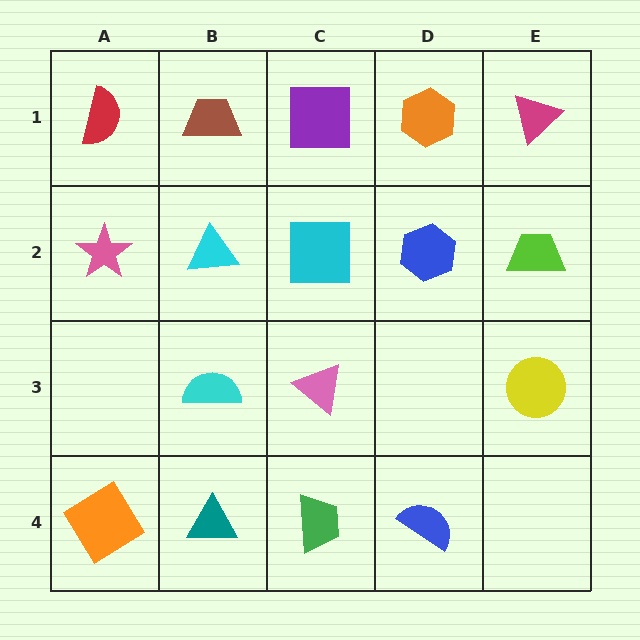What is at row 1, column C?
A purple square.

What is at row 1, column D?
An orange hexagon.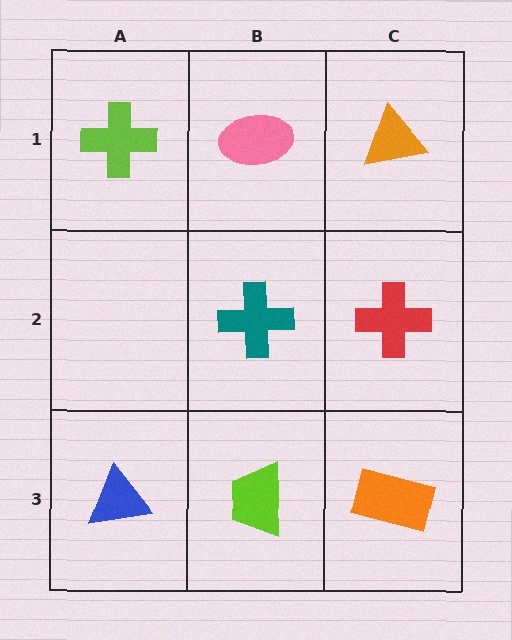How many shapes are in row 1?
3 shapes.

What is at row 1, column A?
A lime cross.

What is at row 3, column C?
An orange rectangle.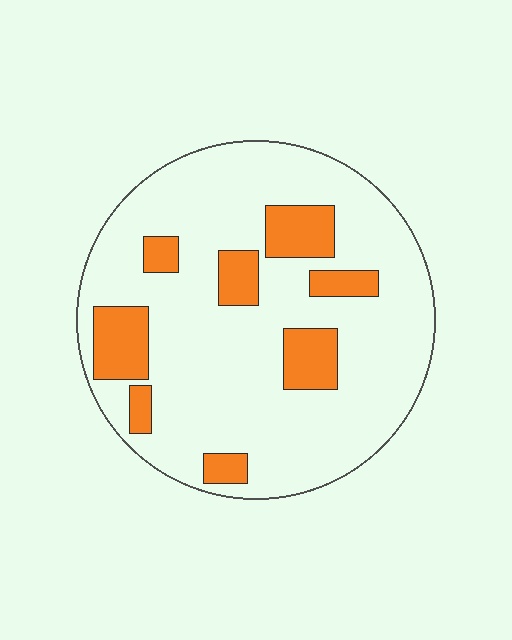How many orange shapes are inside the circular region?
8.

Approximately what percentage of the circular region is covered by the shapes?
Approximately 20%.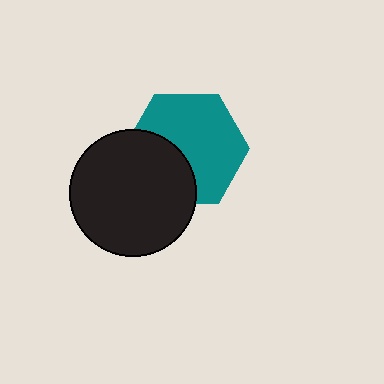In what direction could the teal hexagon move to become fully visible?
The teal hexagon could move toward the upper-right. That would shift it out from behind the black circle entirely.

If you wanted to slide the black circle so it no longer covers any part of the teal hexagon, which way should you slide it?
Slide it toward the lower-left — that is the most direct way to separate the two shapes.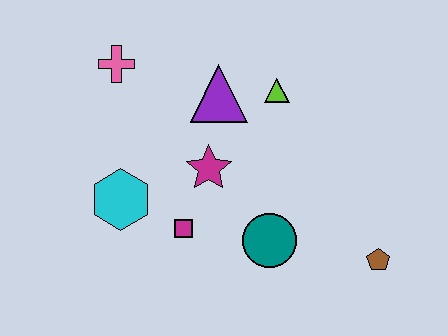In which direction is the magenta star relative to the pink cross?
The magenta star is below the pink cross.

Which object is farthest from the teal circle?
The pink cross is farthest from the teal circle.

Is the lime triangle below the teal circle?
No